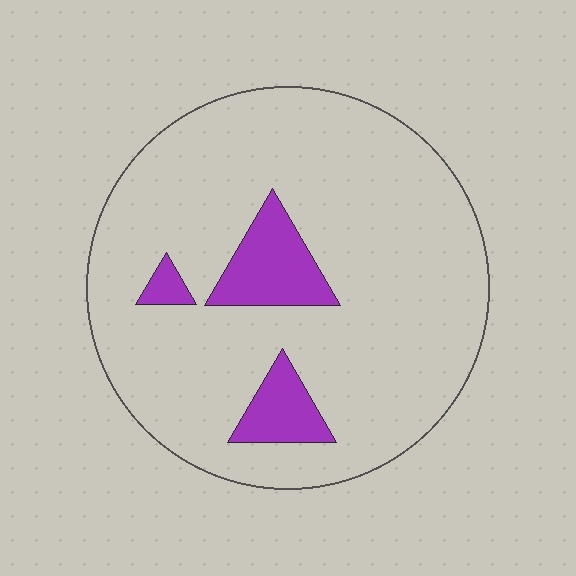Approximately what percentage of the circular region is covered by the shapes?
Approximately 10%.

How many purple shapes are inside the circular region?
3.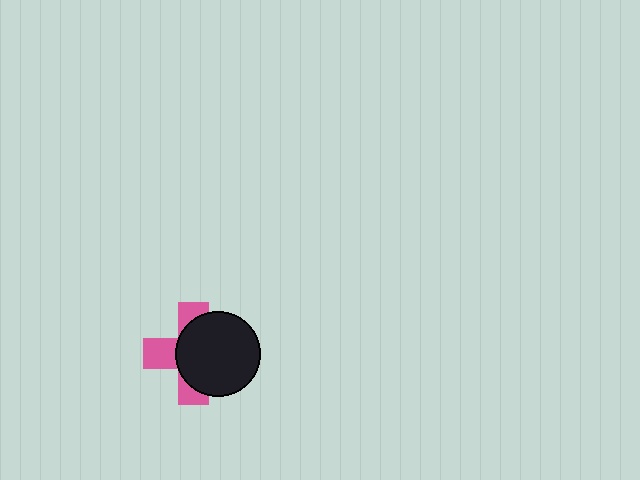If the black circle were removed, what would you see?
You would see the complete pink cross.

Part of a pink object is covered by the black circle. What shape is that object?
It is a cross.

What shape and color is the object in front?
The object in front is a black circle.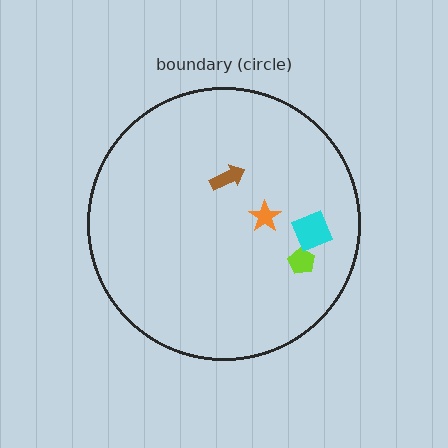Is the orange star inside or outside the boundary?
Inside.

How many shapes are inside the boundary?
4 inside, 0 outside.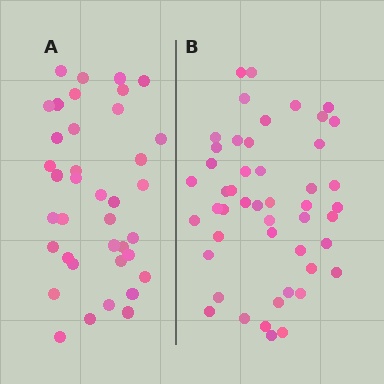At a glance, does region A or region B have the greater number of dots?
Region B (the right region) has more dots.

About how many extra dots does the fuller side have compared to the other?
Region B has roughly 10 or so more dots than region A.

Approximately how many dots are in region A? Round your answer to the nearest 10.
About 40 dots. (The exact count is 38, which rounds to 40.)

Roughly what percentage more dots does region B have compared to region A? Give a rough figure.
About 25% more.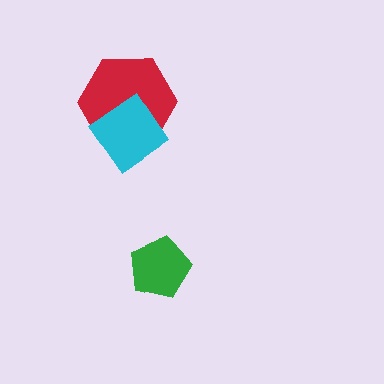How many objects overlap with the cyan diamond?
1 object overlaps with the cyan diamond.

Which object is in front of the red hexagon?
The cyan diamond is in front of the red hexagon.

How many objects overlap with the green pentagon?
0 objects overlap with the green pentagon.